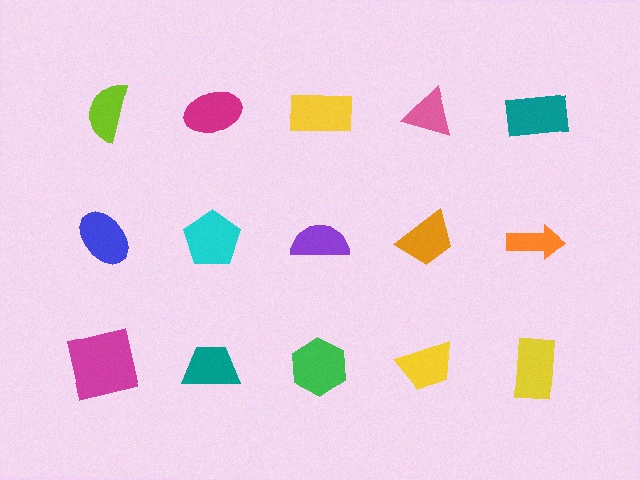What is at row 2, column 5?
An orange arrow.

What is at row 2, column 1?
A blue ellipse.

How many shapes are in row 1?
5 shapes.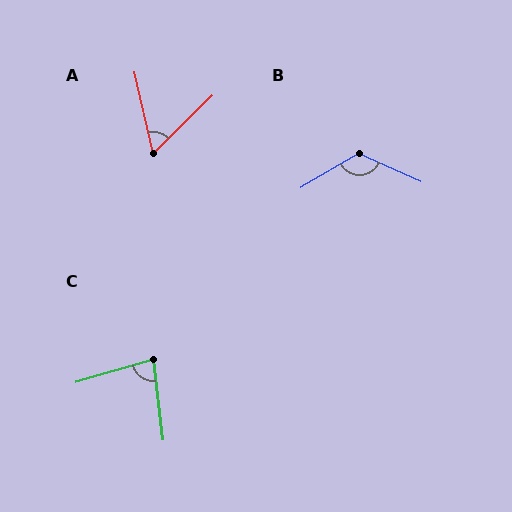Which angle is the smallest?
A, at approximately 58 degrees.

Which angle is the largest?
B, at approximately 126 degrees.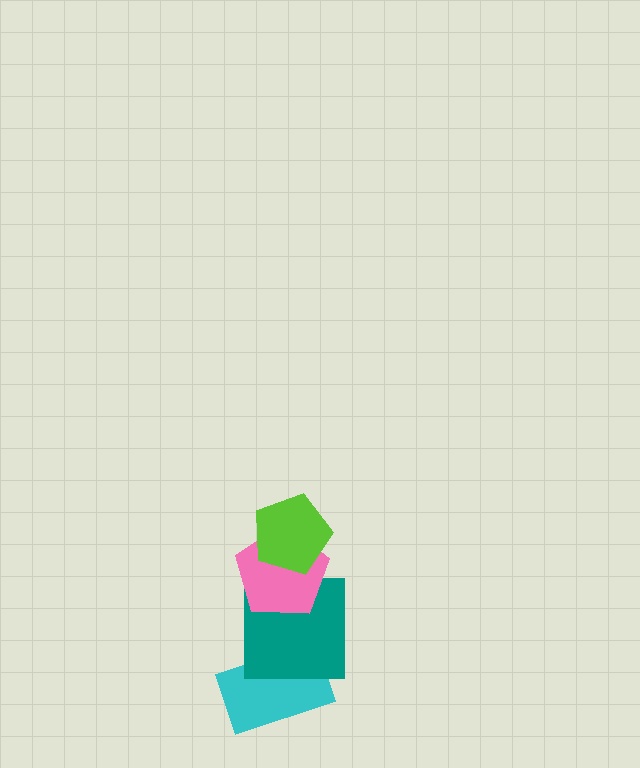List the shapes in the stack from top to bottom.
From top to bottom: the lime pentagon, the pink pentagon, the teal square, the cyan rectangle.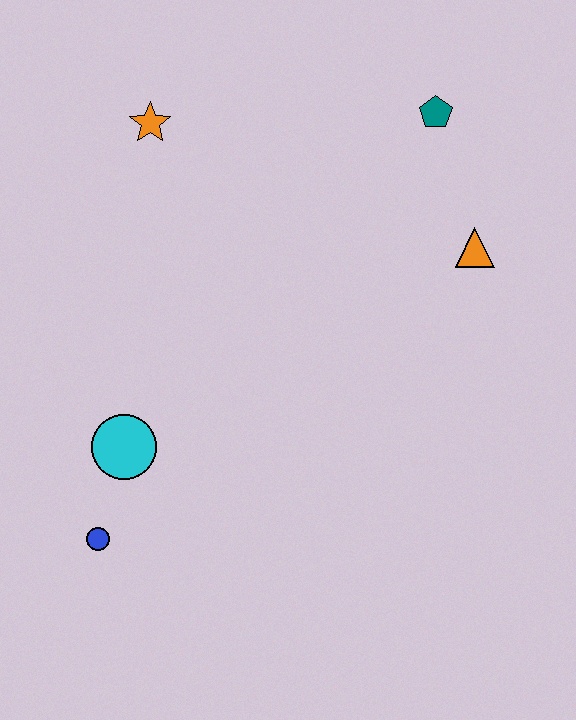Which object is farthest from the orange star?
The blue circle is farthest from the orange star.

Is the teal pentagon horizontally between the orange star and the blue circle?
No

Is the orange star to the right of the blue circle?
Yes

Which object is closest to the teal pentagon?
The orange triangle is closest to the teal pentagon.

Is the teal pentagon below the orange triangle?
No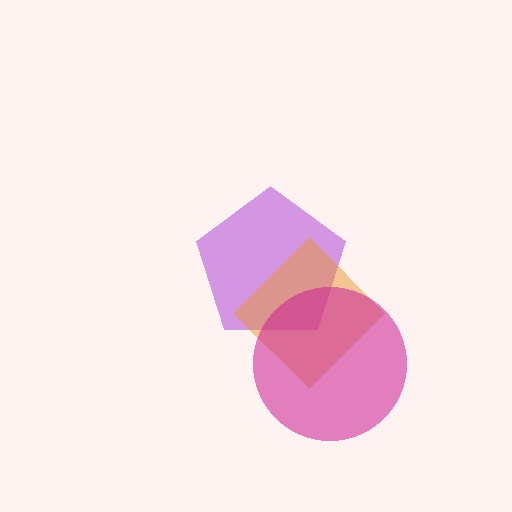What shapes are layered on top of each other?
The layered shapes are: a purple pentagon, an orange diamond, a magenta circle.